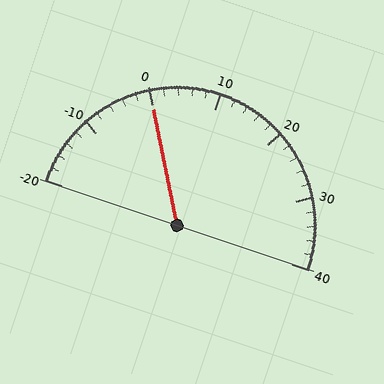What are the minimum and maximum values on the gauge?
The gauge ranges from -20 to 40.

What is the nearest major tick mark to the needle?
The nearest major tick mark is 0.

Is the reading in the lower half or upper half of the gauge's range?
The reading is in the lower half of the range (-20 to 40).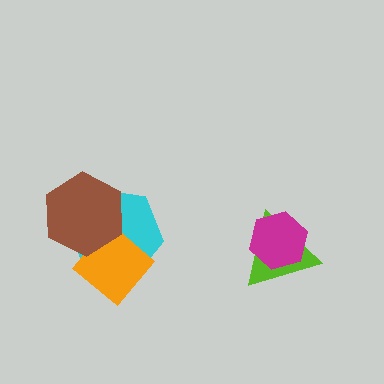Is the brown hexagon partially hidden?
No, no other shape covers it.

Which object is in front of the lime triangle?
The magenta hexagon is in front of the lime triangle.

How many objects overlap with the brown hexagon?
2 objects overlap with the brown hexagon.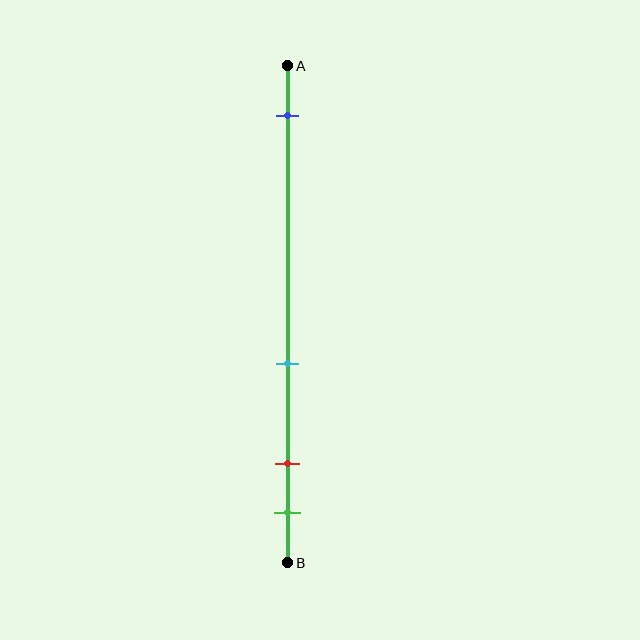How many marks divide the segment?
There are 4 marks dividing the segment.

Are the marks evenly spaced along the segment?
No, the marks are not evenly spaced.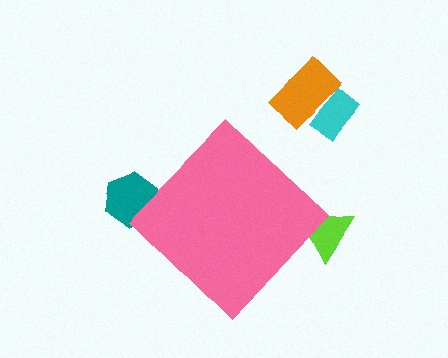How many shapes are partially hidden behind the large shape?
2 shapes are partially hidden.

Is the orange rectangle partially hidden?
No, the orange rectangle is fully visible.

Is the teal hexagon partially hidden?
Yes, the teal hexagon is partially hidden behind the pink diamond.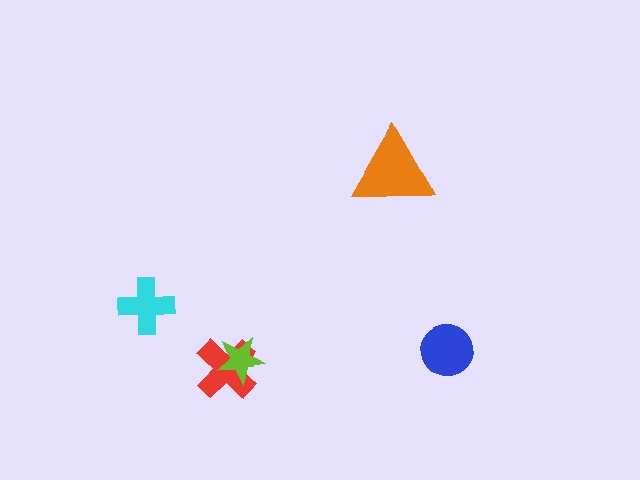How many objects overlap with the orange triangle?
0 objects overlap with the orange triangle.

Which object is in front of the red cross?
The lime star is in front of the red cross.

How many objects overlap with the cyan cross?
0 objects overlap with the cyan cross.